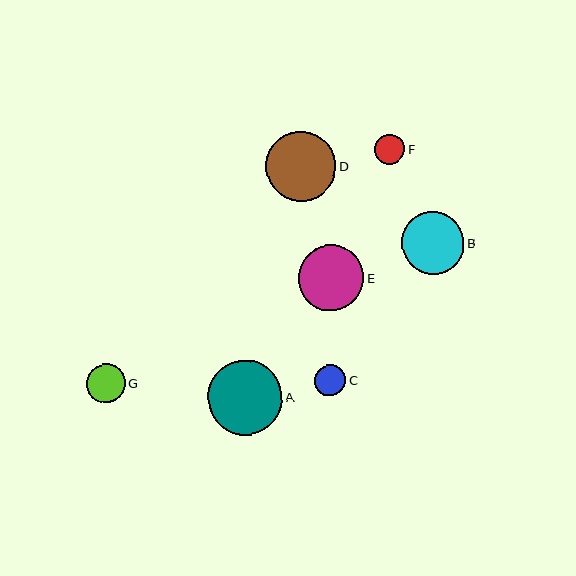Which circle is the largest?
Circle A is the largest with a size of approximately 75 pixels.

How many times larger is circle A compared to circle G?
Circle A is approximately 1.9 times the size of circle G.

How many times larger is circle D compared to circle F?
Circle D is approximately 2.3 times the size of circle F.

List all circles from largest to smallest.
From largest to smallest: A, D, E, B, G, C, F.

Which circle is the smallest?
Circle F is the smallest with a size of approximately 30 pixels.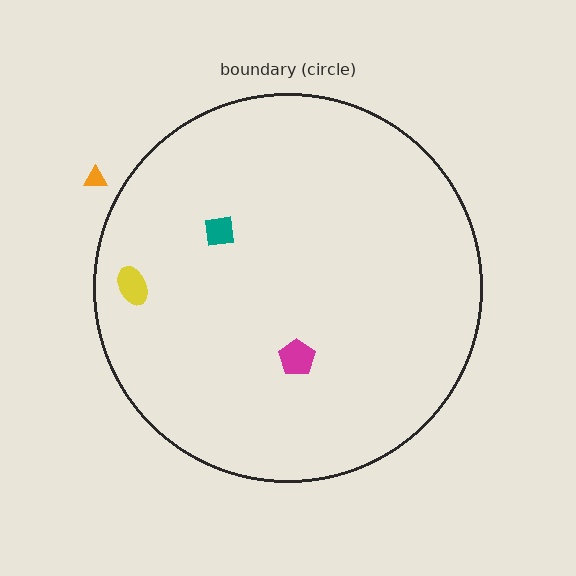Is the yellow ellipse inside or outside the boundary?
Inside.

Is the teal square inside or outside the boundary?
Inside.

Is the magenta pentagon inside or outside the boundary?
Inside.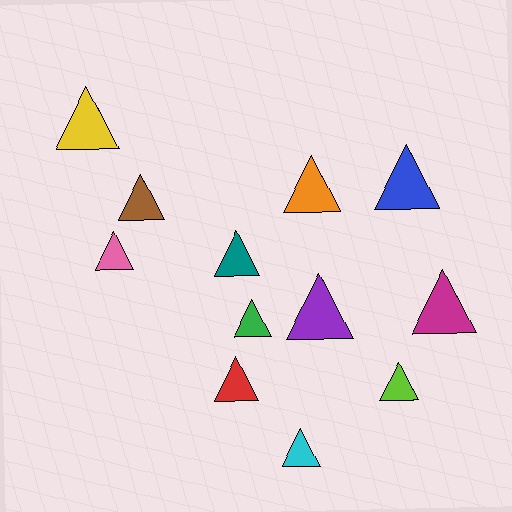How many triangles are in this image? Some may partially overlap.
There are 12 triangles.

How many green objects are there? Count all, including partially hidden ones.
There is 1 green object.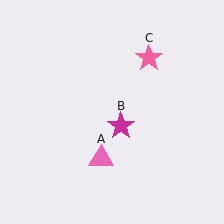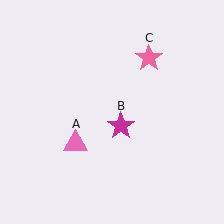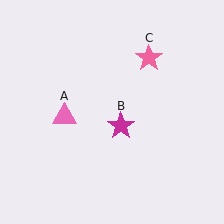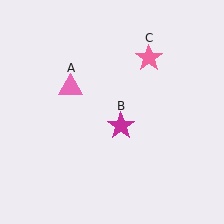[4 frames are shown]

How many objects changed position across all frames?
1 object changed position: pink triangle (object A).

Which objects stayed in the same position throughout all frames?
Magenta star (object B) and pink star (object C) remained stationary.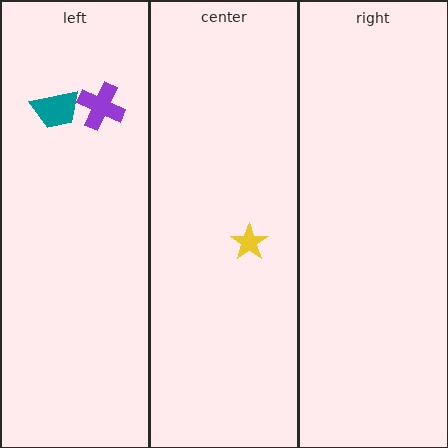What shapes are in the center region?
The yellow star.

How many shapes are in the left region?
2.